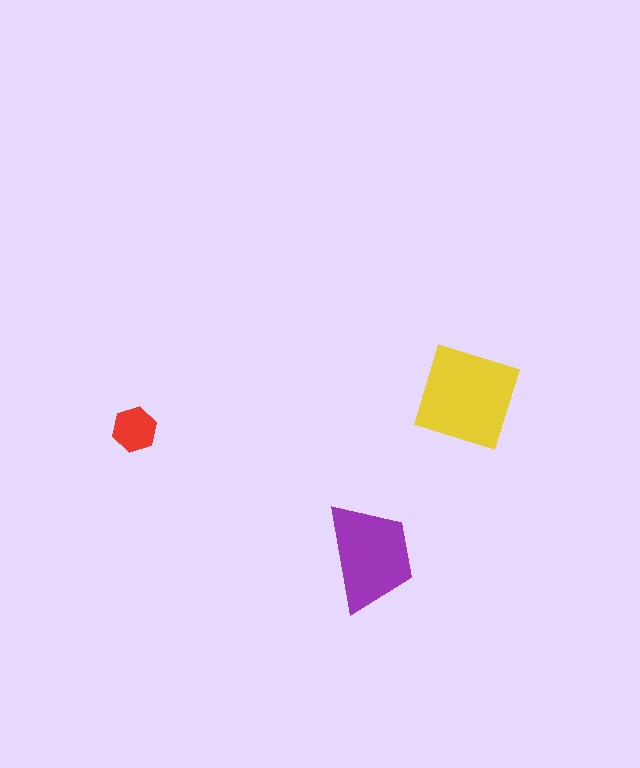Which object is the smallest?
The red hexagon.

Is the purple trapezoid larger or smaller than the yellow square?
Smaller.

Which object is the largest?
The yellow square.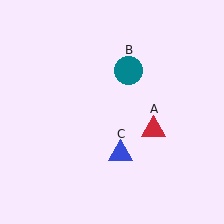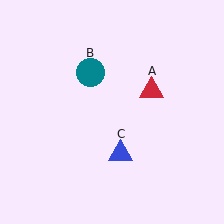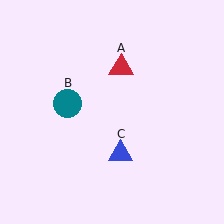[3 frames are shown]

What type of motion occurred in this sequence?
The red triangle (object A), teal circle (object B) rotated counterclockwise around the center of the scene.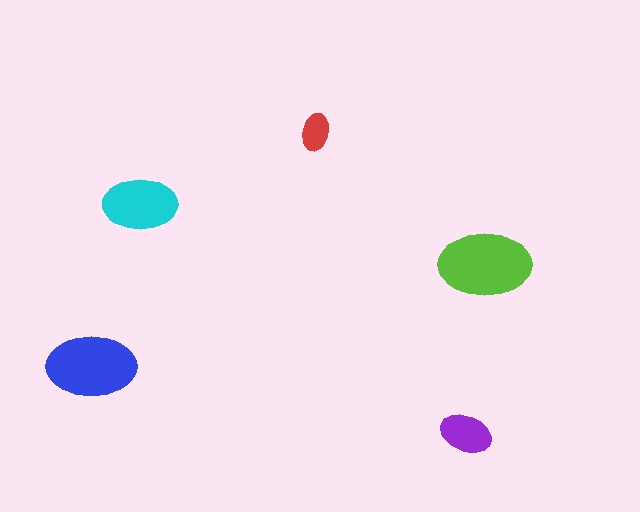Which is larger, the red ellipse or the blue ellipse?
The blue one.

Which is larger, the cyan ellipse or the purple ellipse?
The cyan one.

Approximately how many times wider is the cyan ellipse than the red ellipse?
About 2 times wider.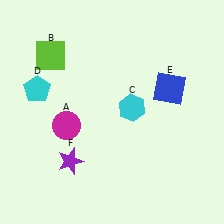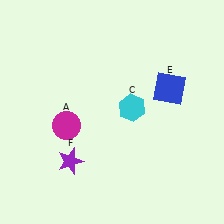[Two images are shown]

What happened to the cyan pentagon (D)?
The cyan pentagon (D) was removed in Image 2. It was in the top-left area of Image 1.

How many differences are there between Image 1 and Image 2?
There are 2 differences between the two images.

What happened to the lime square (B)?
The lime square (B) was removed in Image 2. It was in the top-left area of Image 1.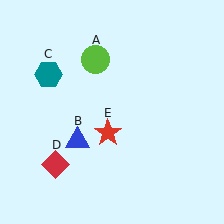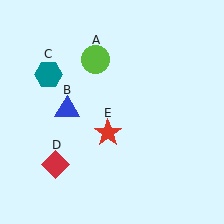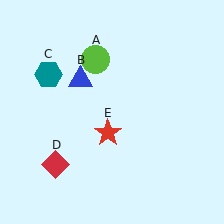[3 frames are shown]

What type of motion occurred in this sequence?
The blue triangle (object B) rotated clockwise around the center of the scene.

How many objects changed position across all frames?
1 object changed position: blue triangle (object B).